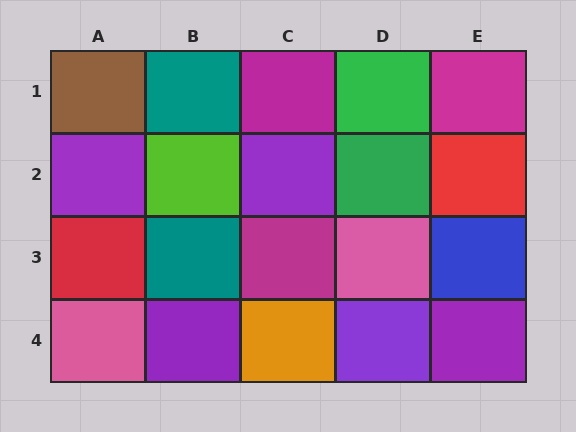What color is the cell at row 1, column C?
Magenta.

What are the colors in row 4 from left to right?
Pink, purple, orange, purple, purple.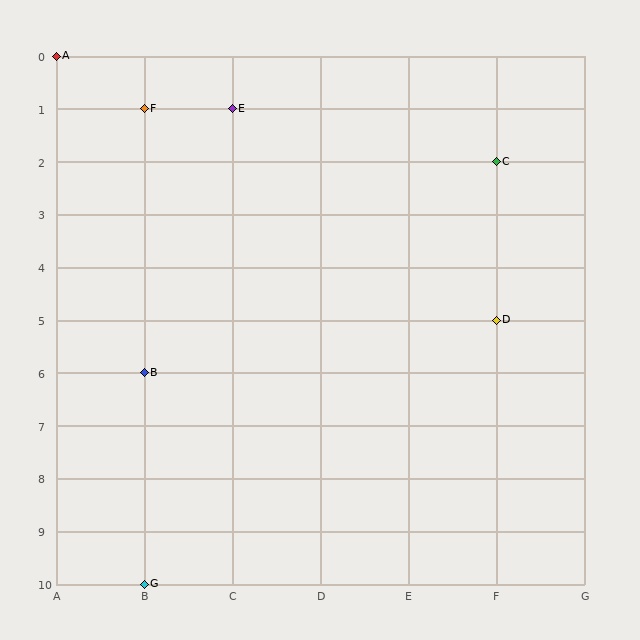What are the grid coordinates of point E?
Point E is at grid coordinates (C, 1).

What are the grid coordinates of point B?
Point B is at grid coordinates (B, 6).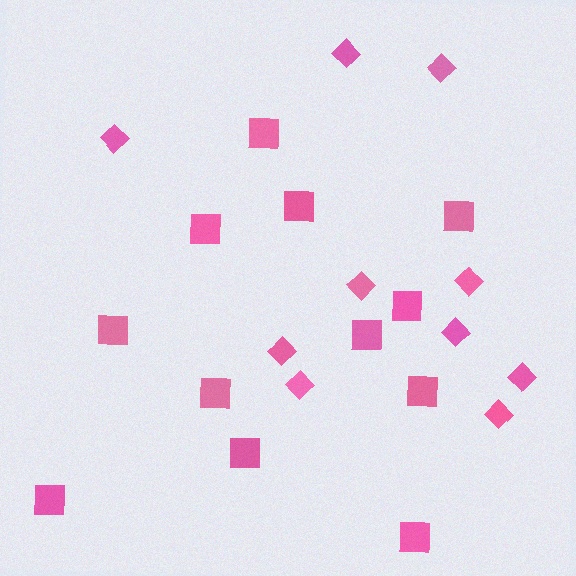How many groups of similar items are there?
There are 2 groups: one group of diamonds (10) and one group of squares (12).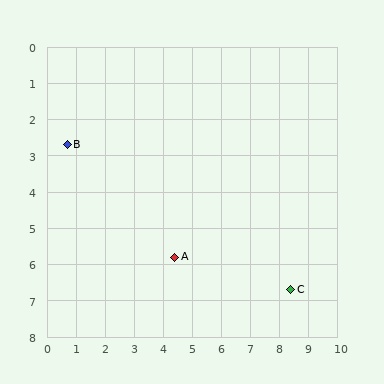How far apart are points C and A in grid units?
Points C and A are about 4.1 grid units apart.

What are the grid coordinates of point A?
Point A is at approximately (4.4, 5.8).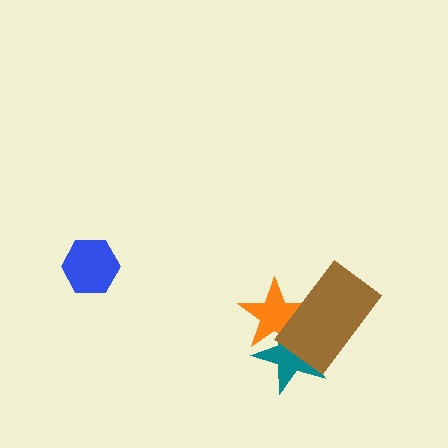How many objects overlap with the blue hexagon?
0 objects overlap with the blue hexagon.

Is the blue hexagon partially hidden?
No, no other shape covers it.